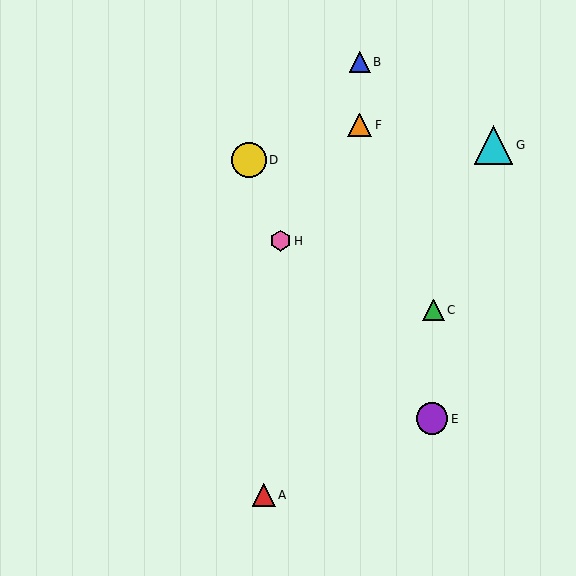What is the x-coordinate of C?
Object C is at x≈433.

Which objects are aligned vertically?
Objects B, F are aligned vertically.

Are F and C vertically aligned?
No, F is at x≈360 and C is at x≈433.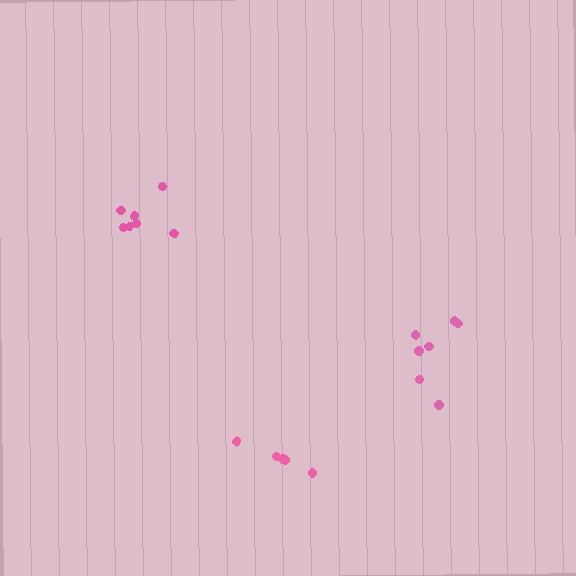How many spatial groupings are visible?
There are 3 spatial groupings.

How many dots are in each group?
Group 1: 7 dots, Group 2: 7 dots, Group 3: 5 dots (19 total).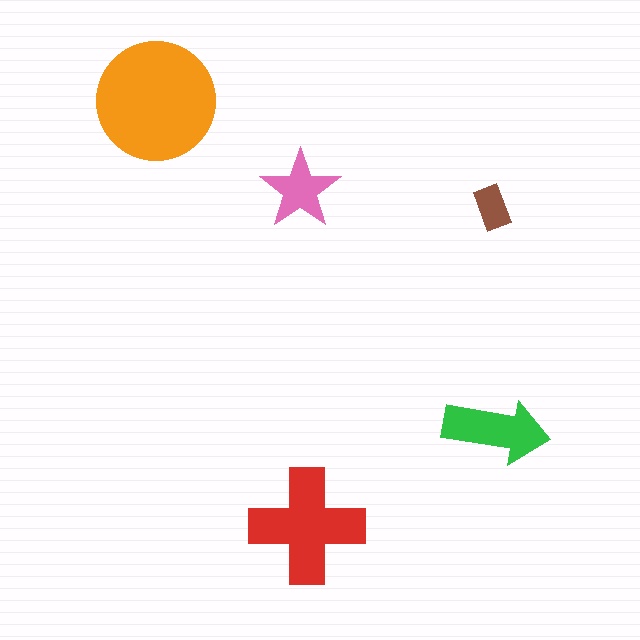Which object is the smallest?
The brown rectangle.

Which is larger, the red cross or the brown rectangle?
The red cross.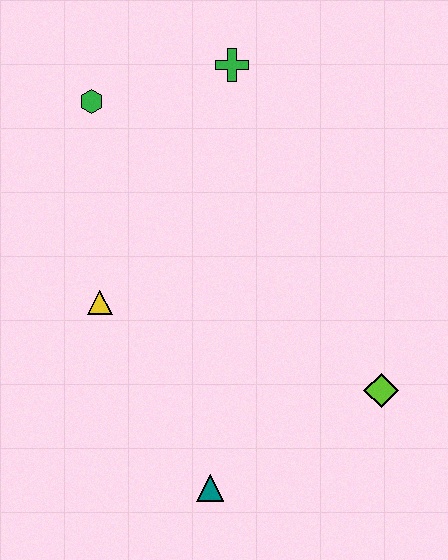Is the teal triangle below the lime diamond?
Yes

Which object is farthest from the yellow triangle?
The lime diamond is farthest from the yellow triangle.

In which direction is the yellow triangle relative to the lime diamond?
The yellow triangle is to the left of the lime diamond.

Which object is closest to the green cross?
The green hexagon is closest to the green cross.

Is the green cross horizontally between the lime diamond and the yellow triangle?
Yes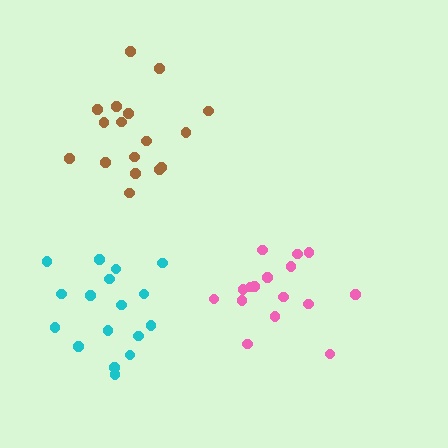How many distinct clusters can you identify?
There are 3 distinct clusters.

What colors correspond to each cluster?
The clusters are colored: brown, pink, cyan.